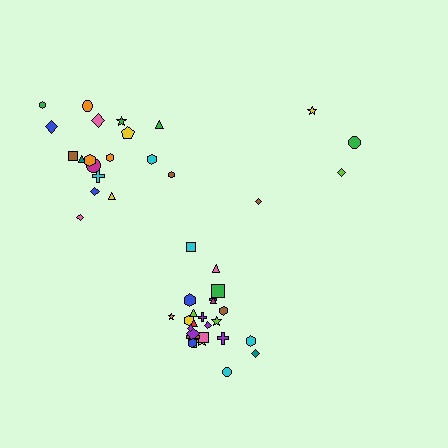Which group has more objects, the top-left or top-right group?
The top-left group.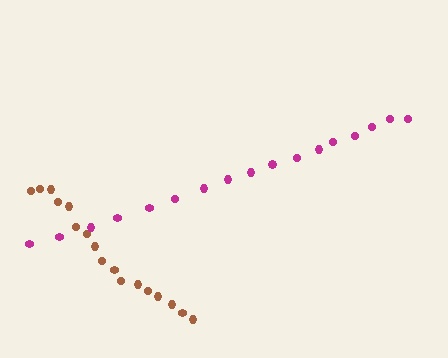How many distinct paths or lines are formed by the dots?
There are 2 distinct paths.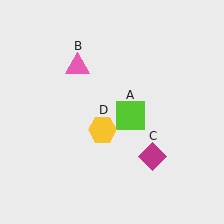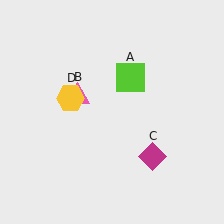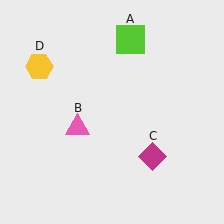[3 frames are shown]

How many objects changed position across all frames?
3 objects changed position: lime square (object A), pink triangle (object B), yellow hexagon (object D).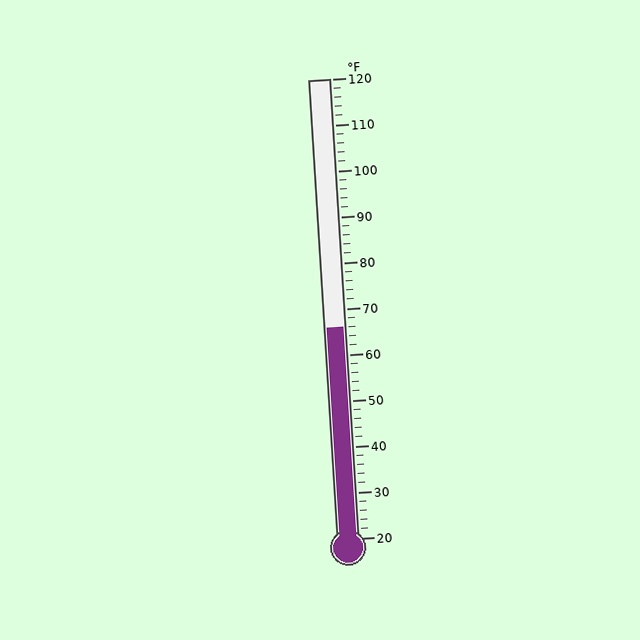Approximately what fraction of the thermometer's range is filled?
The thermometer is filled to approximately 45% of its range.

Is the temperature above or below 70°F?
The temperature is below 70°F.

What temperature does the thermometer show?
The thermometer shows approximately 66°F.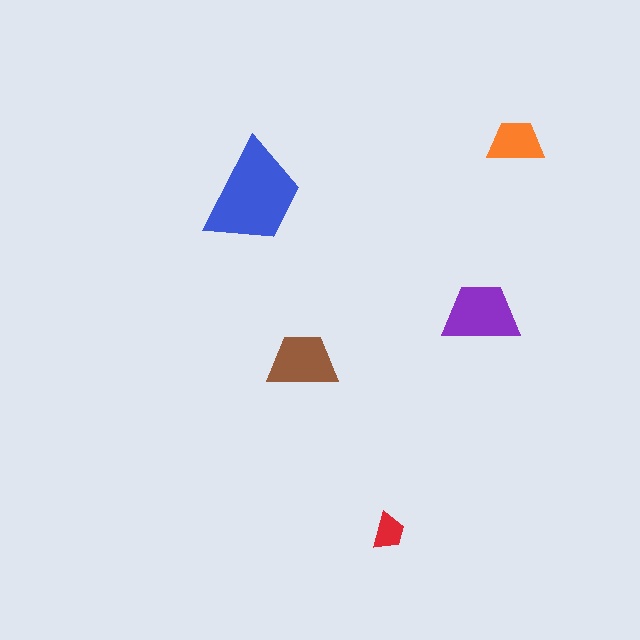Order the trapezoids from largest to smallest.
the blue one, the purple one, the brown one, the orange one, the red one.